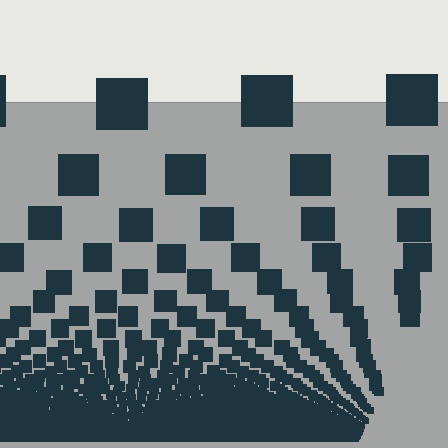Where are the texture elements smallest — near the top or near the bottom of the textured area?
Near the bottom.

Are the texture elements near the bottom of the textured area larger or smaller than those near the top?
Smaller. The gradient is inverted — elements near the bottom are smaller and denser.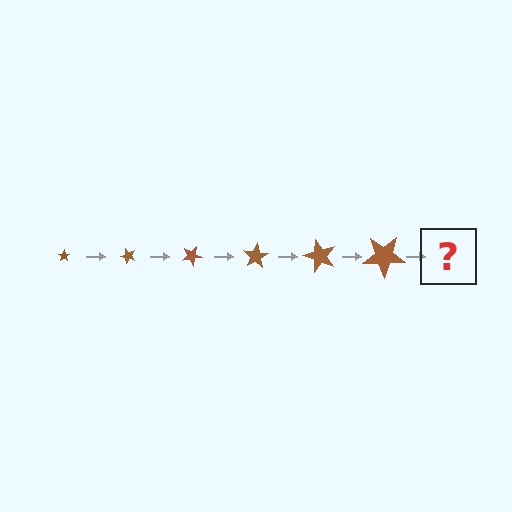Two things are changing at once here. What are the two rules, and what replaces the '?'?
The two rules are that the star grows larger each step and it rotates 50 degrees each step. The '?' should be a star, larger than the previous one and rotated 300 degrees from the start.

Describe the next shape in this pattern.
It should be a star, larger than the previous one and rotated 300 degrees from the start.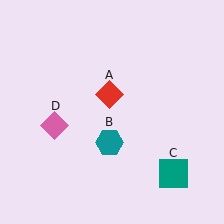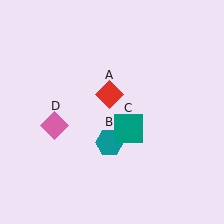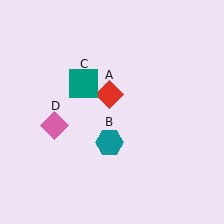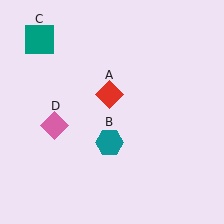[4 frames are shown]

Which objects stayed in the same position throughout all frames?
Red diamond (object A) and teal hexagon (object B) and pink diamond (object D) remained stationary.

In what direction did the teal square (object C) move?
The teal square (object C) moved up and to the left.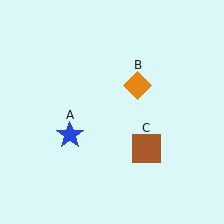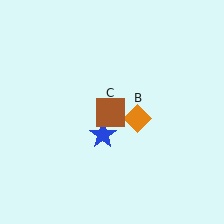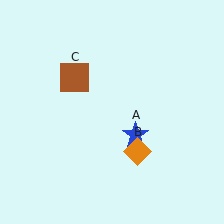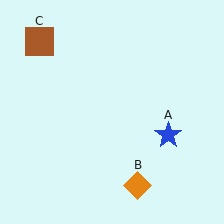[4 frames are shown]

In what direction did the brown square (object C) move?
The brown square (object C) moved up and to the left.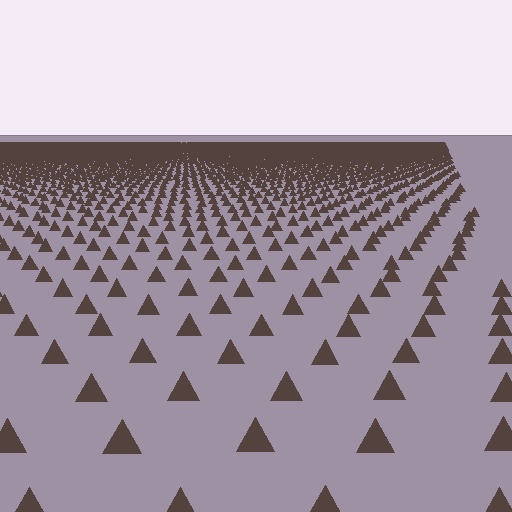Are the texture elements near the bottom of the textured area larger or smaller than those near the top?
Larger. Near the bottom, elements are closer to the viewer and appear at a bigger on-screen size.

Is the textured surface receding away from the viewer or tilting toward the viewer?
The surface is receding away from the viewer. Texture elements get smaller and denser toward the top.